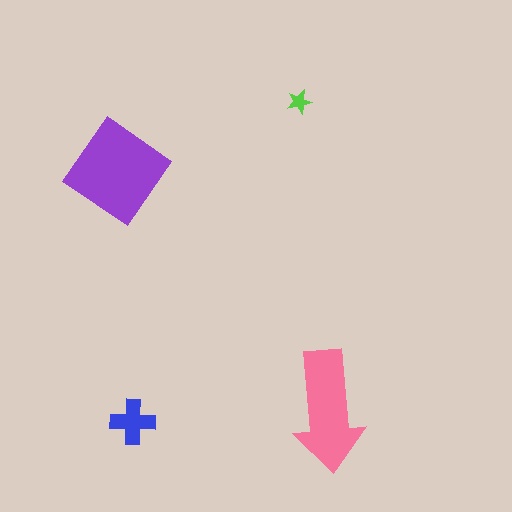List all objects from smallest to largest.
The lime star, the blue cross, the pink arrow, the purple diamond.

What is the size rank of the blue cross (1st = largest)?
3rd.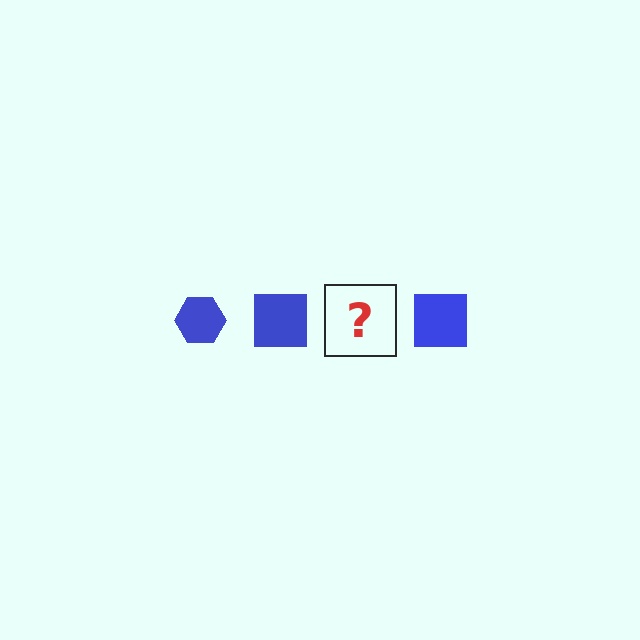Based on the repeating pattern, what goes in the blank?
The blank should be a blue hexagon.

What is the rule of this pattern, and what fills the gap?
The rule is that the pattern cycles through hexagon, square shapes in blue. The gap should be filled with a blue hexagon.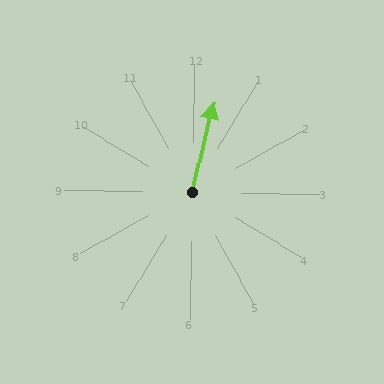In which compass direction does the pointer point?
North.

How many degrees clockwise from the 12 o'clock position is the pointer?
Approximately 13 degrees.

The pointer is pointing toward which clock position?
Roughly 12 o'clock.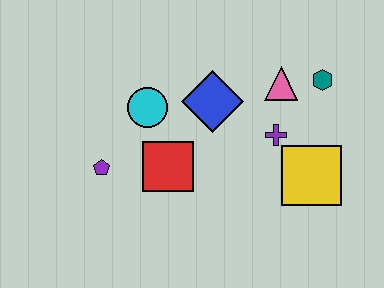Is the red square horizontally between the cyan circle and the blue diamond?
Yes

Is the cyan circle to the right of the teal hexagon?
No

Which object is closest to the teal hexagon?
The pink triangle is closest to the teal hexagon.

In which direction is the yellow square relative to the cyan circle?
The yellow square is to the right of the cyan circle.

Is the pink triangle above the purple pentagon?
Yes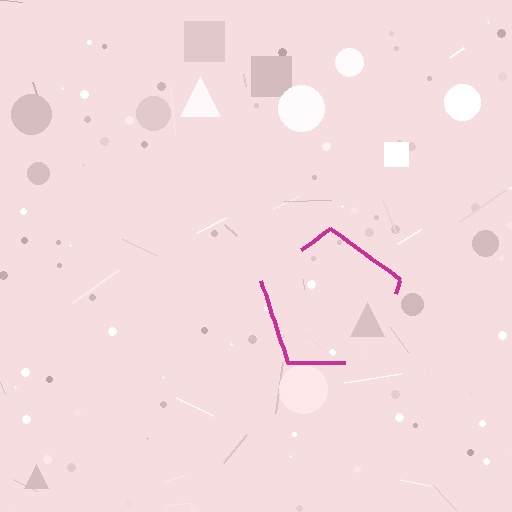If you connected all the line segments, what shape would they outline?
They would outline a pentagon.